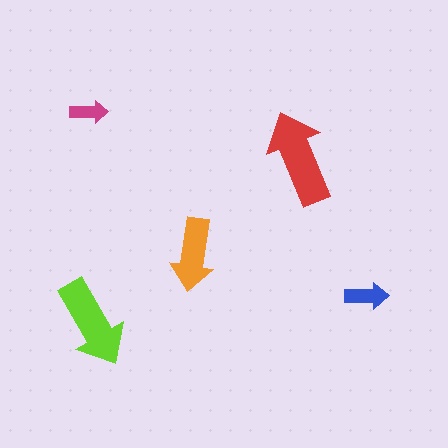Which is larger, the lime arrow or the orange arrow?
The lime one.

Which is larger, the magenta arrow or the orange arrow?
The orange one.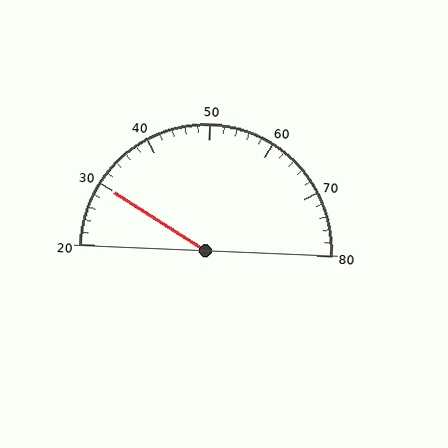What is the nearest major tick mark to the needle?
The nearest major tick mark is 30.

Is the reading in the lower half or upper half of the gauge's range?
The reading is in the lower half of the range (20 to 80).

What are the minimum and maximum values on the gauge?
The gauge ranges from 20 to 80.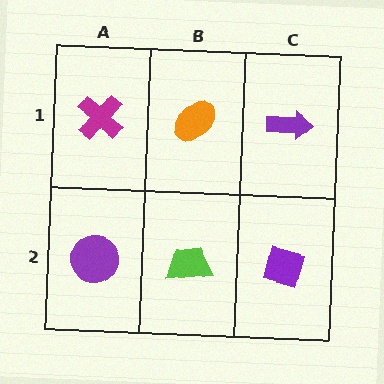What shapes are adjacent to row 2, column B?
An orange ellipse (row 1, column B), a purple circle (row 2, column A), a purple diamond (row 2, column C).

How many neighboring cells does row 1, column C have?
2.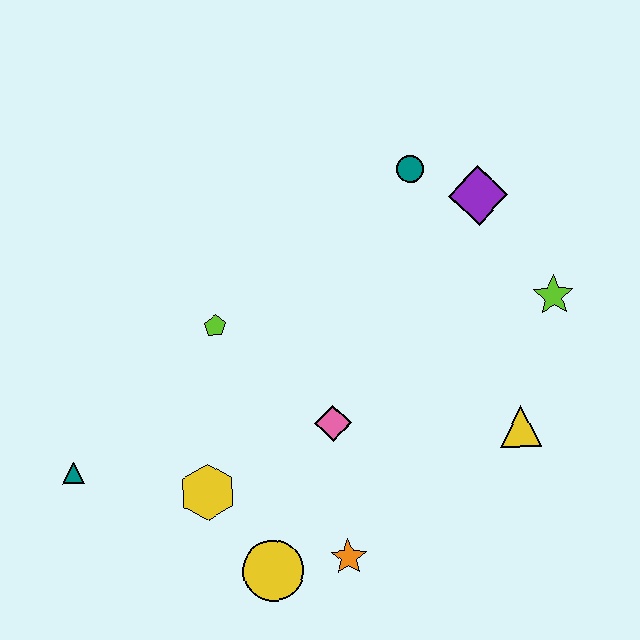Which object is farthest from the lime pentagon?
The lime star is farthest from the lime pentagon.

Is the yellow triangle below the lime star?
Yes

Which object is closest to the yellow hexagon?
The yellow circle is closest to the yellow hexagon.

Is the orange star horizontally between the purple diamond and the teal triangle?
Yes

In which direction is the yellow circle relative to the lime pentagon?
The yellow circle is below the lime pentagon.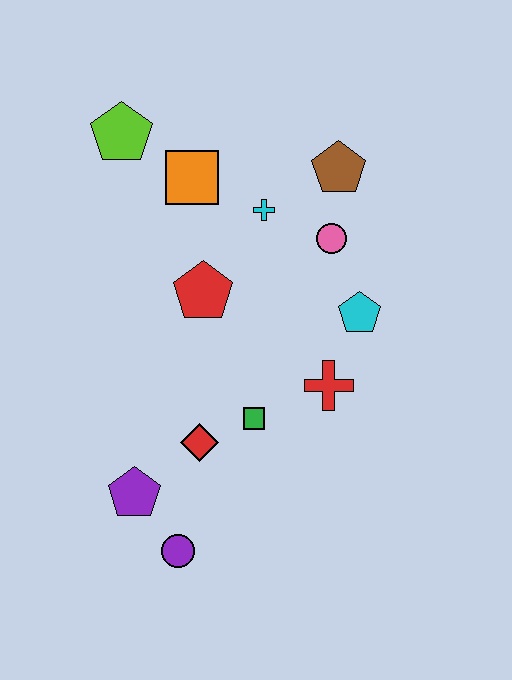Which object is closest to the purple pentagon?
The purple circle is closest to the purple pentagon.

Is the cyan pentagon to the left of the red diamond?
No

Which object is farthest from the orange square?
The purple circle is farthest from the orange square.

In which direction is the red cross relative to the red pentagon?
The red cross is to the right of the red pentagon.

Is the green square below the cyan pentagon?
Yes